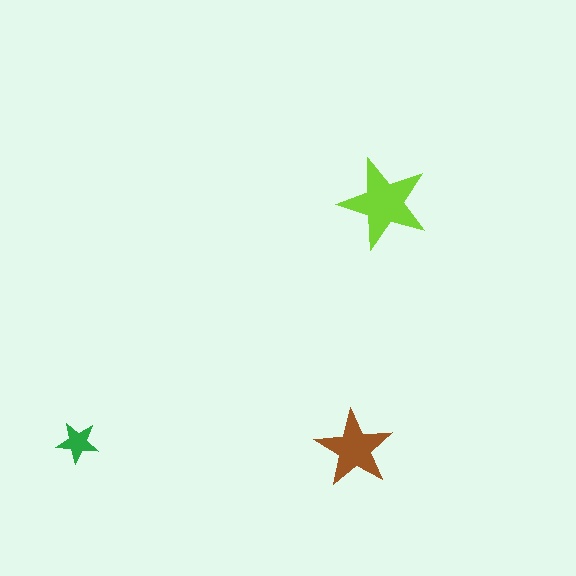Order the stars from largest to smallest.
the lime one, the brown one, the green one.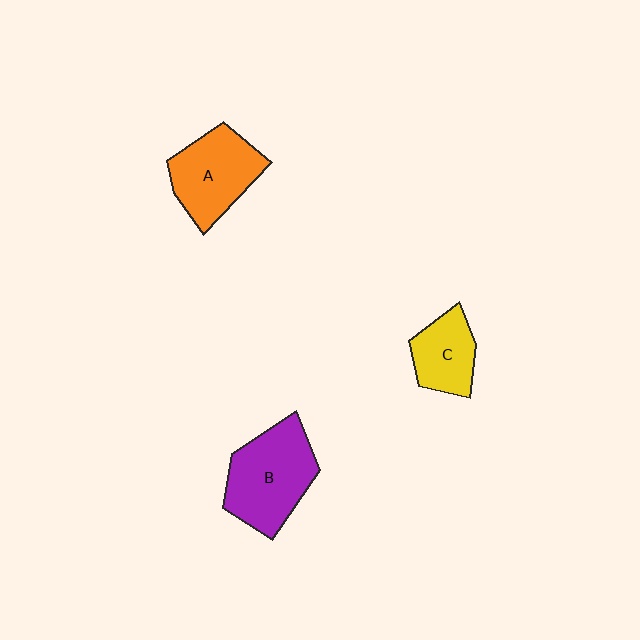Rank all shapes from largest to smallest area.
From largest to smallest: B (purple), A (orange), C (yellow).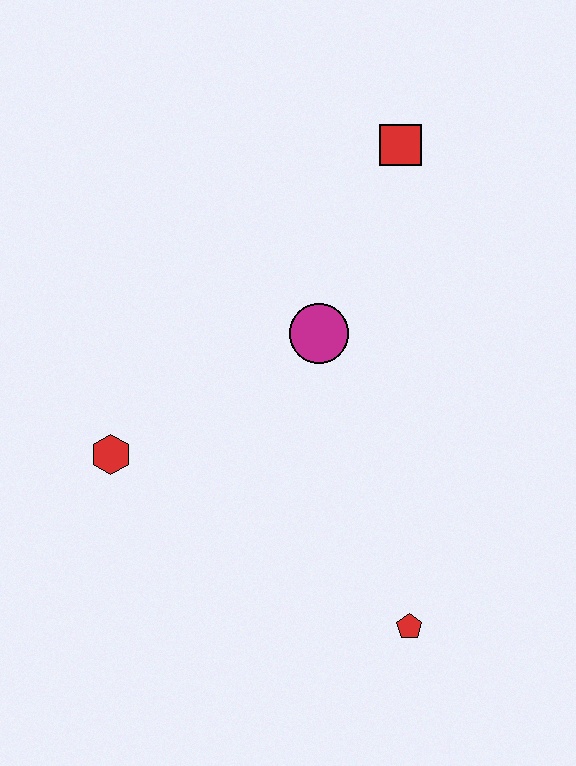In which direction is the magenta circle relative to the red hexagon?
The magenta circle is to the right of the red hexagon.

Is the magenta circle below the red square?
Yes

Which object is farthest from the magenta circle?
The red pentagon is farthest from the magenta circle.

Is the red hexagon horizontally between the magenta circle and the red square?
No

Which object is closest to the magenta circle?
The red square is closest to the magenta circle.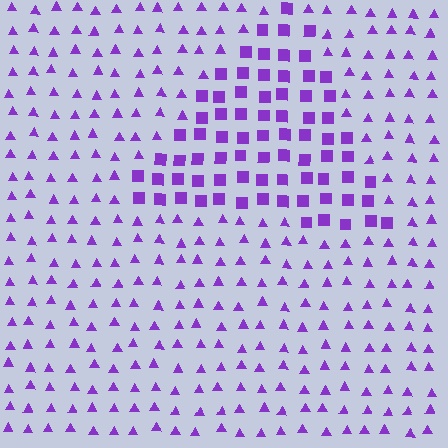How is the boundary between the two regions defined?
The boundary is defined by a change in element shape: squares inside vs. triangles outside. All elements share the same color and spacing.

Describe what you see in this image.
The image is filled with small purple elements arranged in a uniform grid. A triangle-shaped region contains squares, while the surrounding area contains triangles. The boundary is defined purely by the change in element shape.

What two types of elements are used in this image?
The image uses squares inside the triangle region and triangles outside it.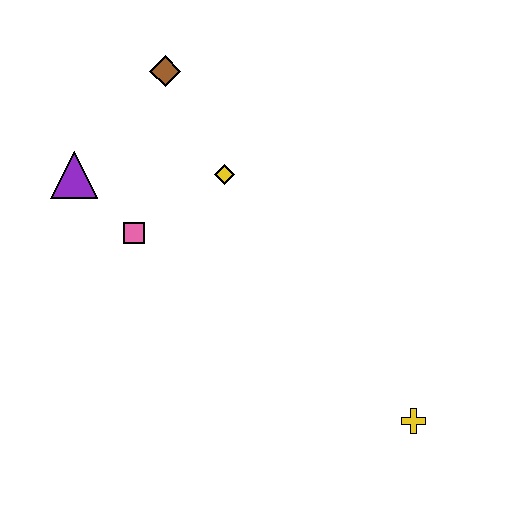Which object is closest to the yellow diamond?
The pink square is closest to the yellow diamond.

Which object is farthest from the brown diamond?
The yellow cross is farthest from the brown diamond.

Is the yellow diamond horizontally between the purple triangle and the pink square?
No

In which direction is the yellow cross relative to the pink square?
The yellow cross is to the right of the pink square.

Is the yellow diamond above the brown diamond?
No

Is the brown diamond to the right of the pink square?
Yes